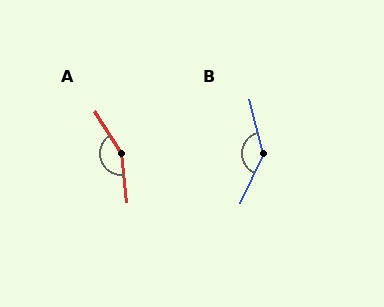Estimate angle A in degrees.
Approximately 155 degrees.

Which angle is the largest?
A, at approximately 155 degrees.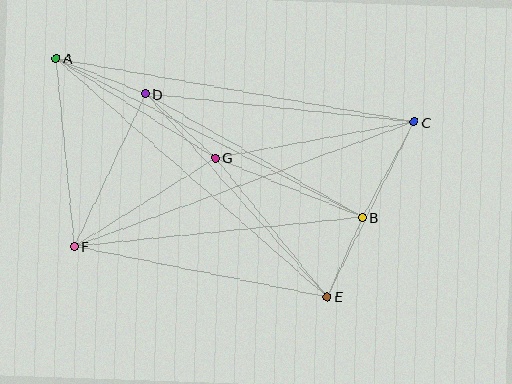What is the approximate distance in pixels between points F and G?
The distance between F and G is approximately 167 pixels.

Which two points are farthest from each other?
Points A and C are farthest from each other.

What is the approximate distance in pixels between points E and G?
The distance between E and G is approximately 178 pixels.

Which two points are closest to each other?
Points B and E are closest to each other.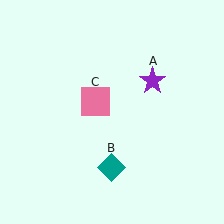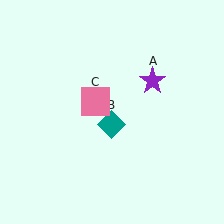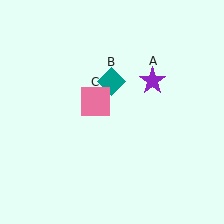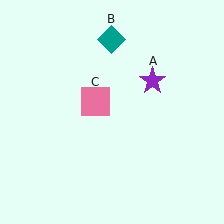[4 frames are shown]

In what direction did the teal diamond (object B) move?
The teal diamond (object B) moved up.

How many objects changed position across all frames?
1 object changed position: teal diamond (object B).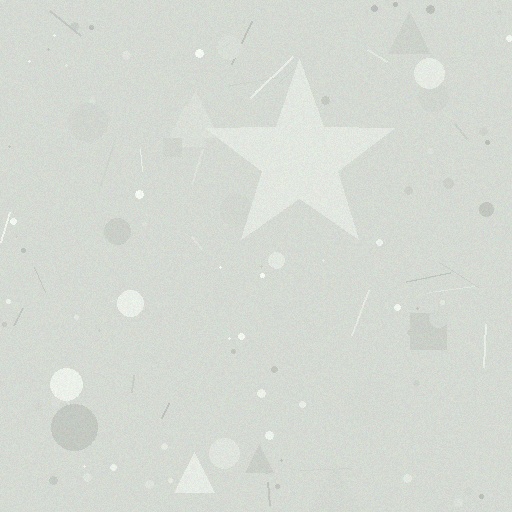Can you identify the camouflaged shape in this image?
The camouflaged shape is a star.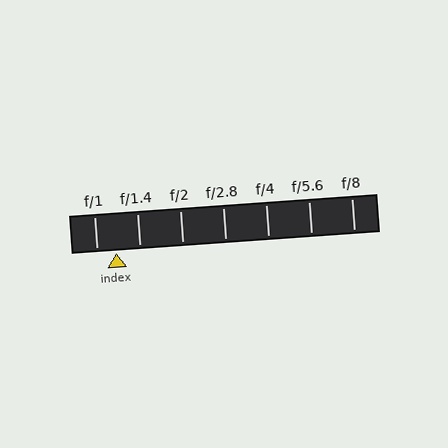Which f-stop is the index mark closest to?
The index mark is closest to f/1.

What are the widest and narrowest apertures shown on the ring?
The widest aperture shown is f/1 and the narrowest is f/8.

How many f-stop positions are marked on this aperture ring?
There are 7 f-stop positions marked.